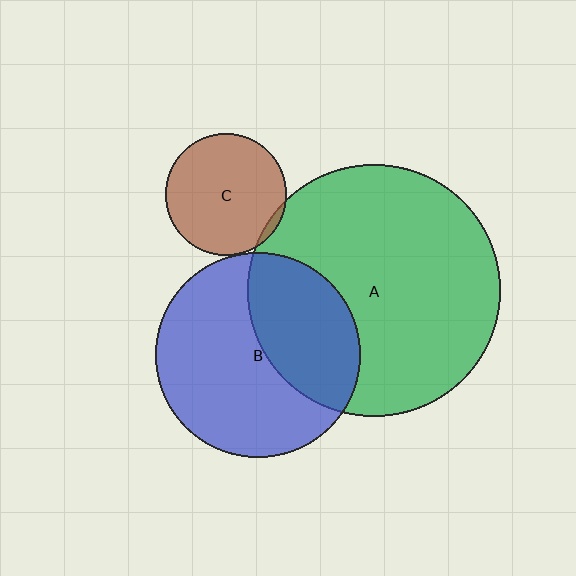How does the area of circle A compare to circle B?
Approximately 1.5 times.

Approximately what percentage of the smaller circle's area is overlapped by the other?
Approximately 5%.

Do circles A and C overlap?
Yes.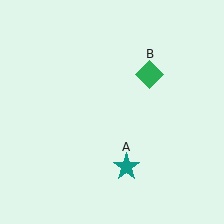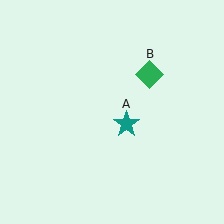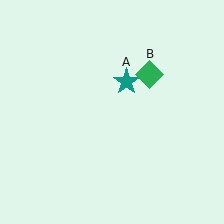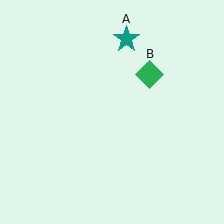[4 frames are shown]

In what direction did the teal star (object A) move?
The teal star (object A) moved up.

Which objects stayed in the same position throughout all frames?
Green diamond (object B) remained stationary.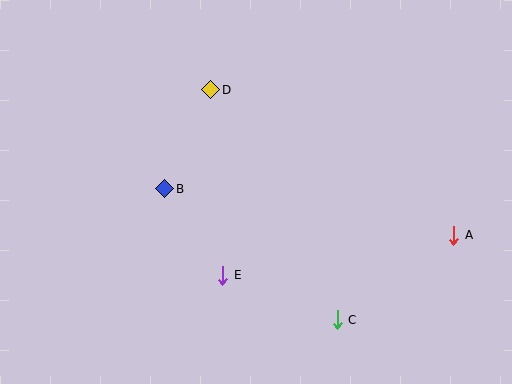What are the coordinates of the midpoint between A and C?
The midpoint between A and C is at (396, 278).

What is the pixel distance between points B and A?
The distance between B and A is 292 pixels.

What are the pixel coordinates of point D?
Point D is at (211, 90).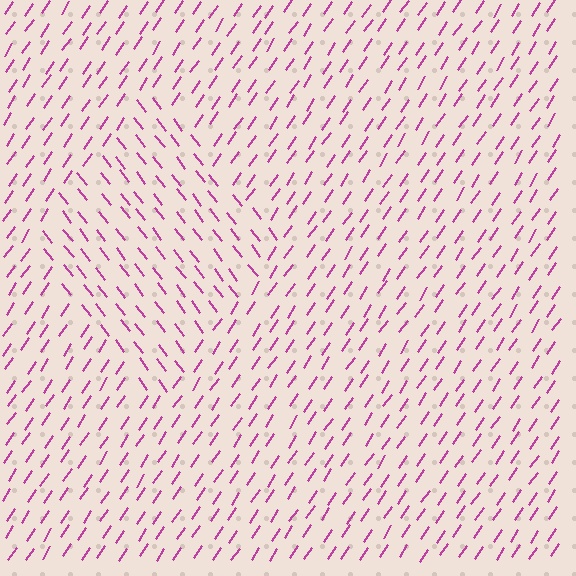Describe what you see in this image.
The image is filled with small magenta line segments. A diamond region in the image has lines oriented differently from the surrounding lines, creating a visible texture boundary.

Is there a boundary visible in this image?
Yes, there is a texture boundary formed by a change in line orientation.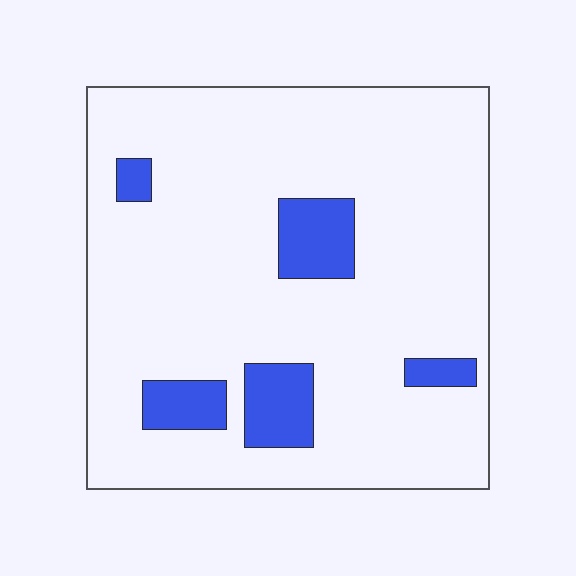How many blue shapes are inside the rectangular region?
5.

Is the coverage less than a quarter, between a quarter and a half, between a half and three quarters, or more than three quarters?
Less than a quarter.